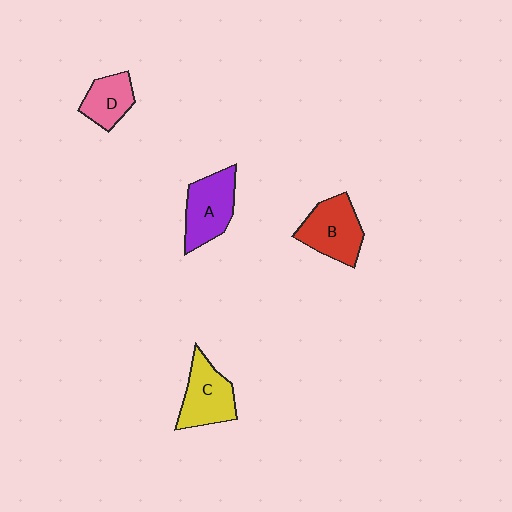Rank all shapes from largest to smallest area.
From largest to smallest: B (red), A (purple), C (yellow), D (pink).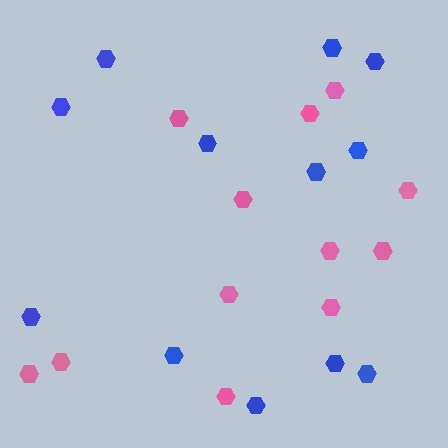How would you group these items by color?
There are 2 groups: one group of blue hexagons (12) and one group of pink hexagons (12).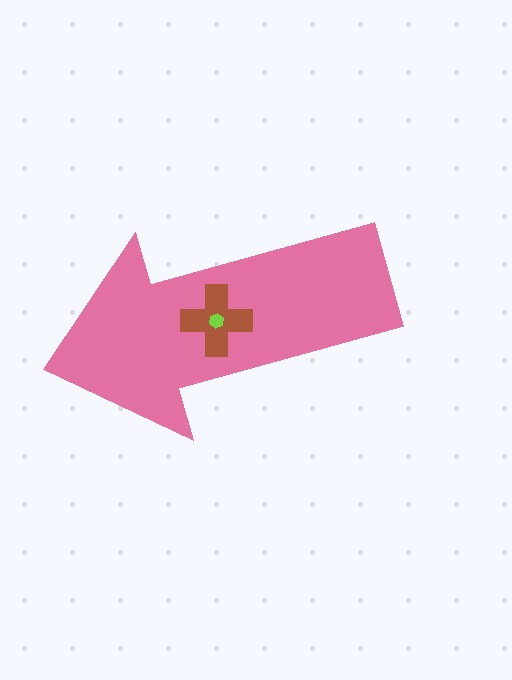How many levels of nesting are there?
3.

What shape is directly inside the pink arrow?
The brown cross.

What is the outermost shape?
The pink arrow.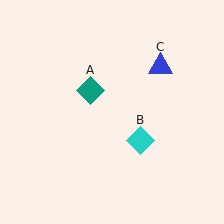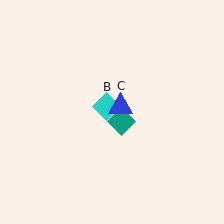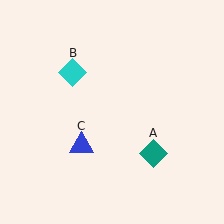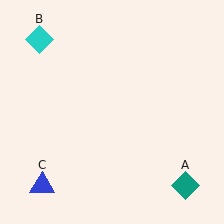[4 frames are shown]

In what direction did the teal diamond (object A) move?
The teal diamond (object A) moved down and to the right.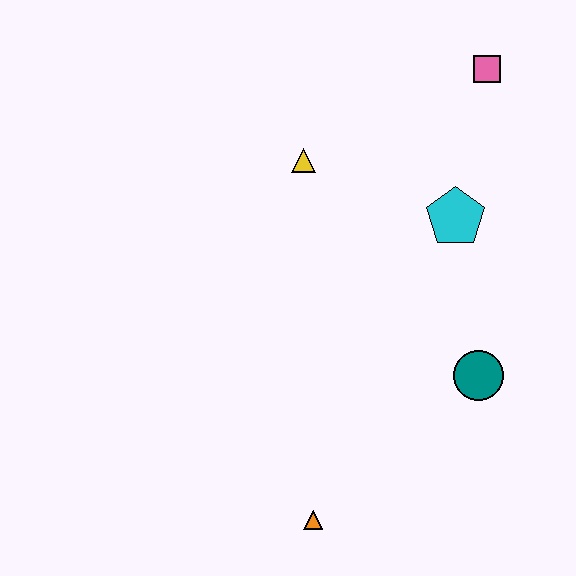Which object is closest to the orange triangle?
The teal circle is closest to the orange triangle.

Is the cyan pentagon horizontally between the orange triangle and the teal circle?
Yes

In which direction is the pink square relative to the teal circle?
The pink square is above the teal circle.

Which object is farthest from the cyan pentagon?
The orange triangle is farthest from the cyan pentagon.